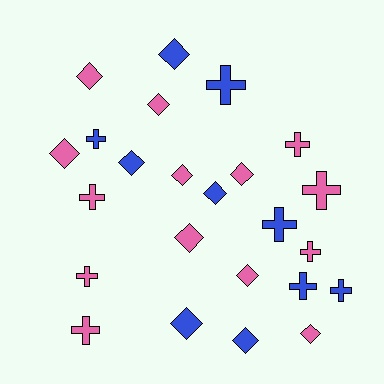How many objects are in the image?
There are 24 objects.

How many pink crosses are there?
There are 6 pink crosses.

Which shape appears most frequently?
Diamond, with 13 objects.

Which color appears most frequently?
Pink, with 14 objects.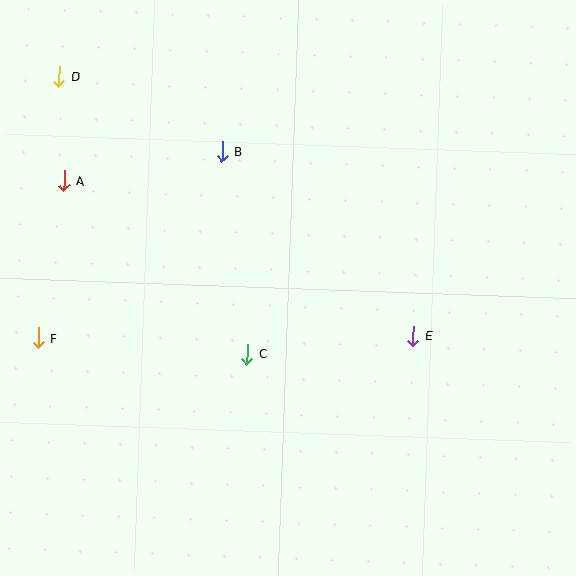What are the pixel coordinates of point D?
Point D is at (59, 76).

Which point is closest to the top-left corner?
Point D is closest to the top-left corner.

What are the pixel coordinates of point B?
Point B is at (222, 151).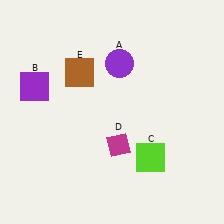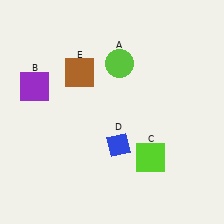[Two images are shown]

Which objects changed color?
A changed from purple to lime. D changed from magenta to blue.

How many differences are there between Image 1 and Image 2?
There are 2 differences between the two images.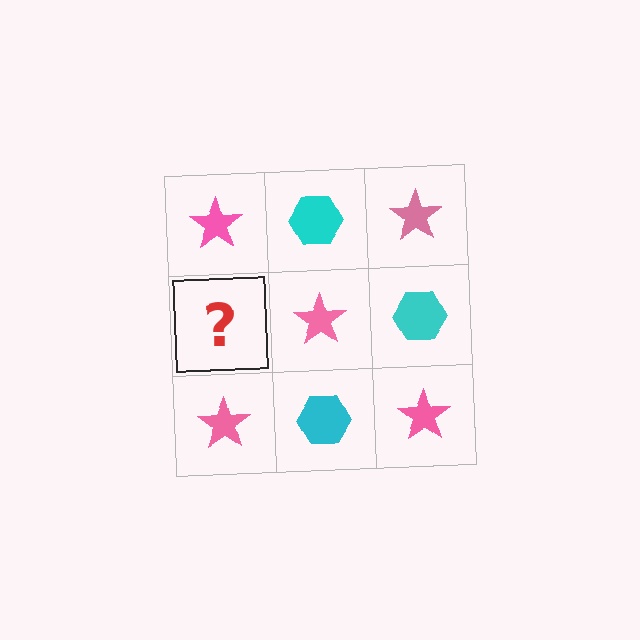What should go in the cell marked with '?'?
The missing cell should contain a cyan hexagon.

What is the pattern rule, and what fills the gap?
The rule is that it alternates pink star and cyan hexagon in a checkerboard pattern. The gap should be filled with a cyan hexagon.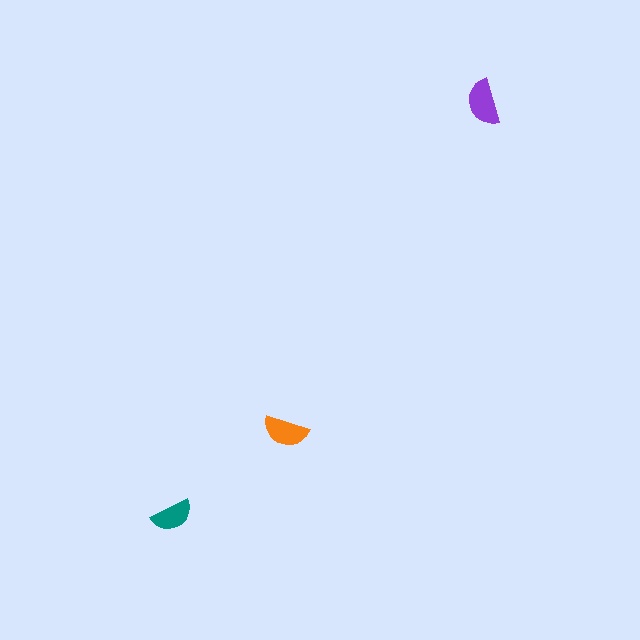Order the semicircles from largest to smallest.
the purple one, the orange one, the teal one.